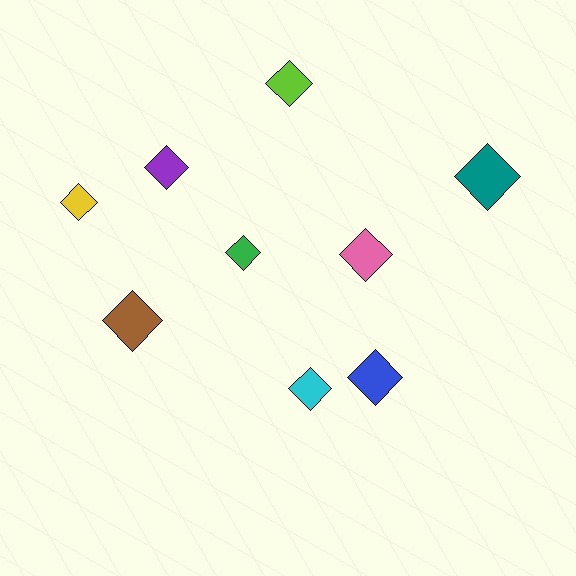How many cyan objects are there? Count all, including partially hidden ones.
There is 1 cyan object.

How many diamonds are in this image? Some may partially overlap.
There are 9 diamonds.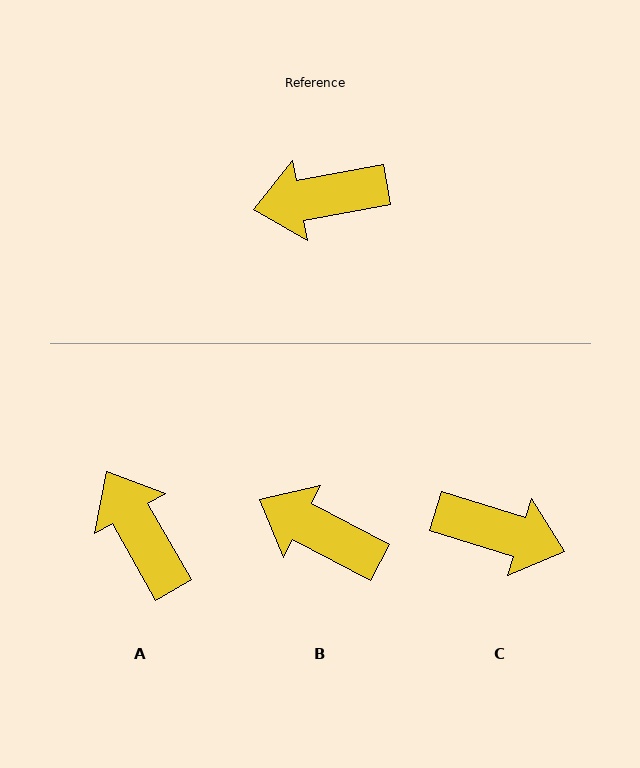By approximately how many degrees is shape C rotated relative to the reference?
Approximately 152 degrees counter-clockwise.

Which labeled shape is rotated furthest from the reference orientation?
C, about 152 degrees away.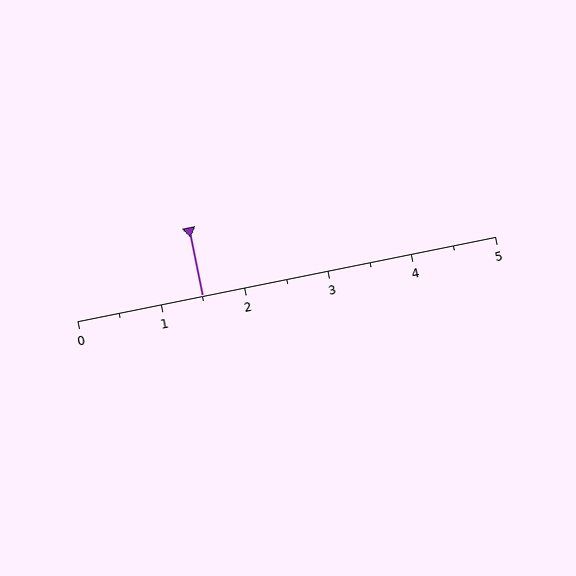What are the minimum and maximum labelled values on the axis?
The axis runs from 0 to 5.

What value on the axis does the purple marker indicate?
The marker indicates approximately 1.5.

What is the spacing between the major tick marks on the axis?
The major ticks are spaced 1 apart.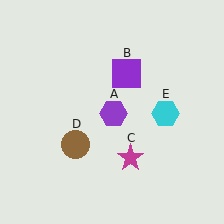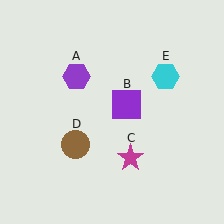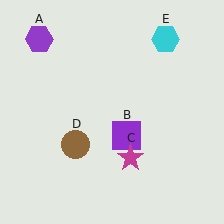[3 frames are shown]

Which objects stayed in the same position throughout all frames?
Magenta star (object C) and brown circle (object D) remained stationary.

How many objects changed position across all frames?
3 objects changed position: purple hexagon (object A), purple square (object B), cyan hexagon (object E).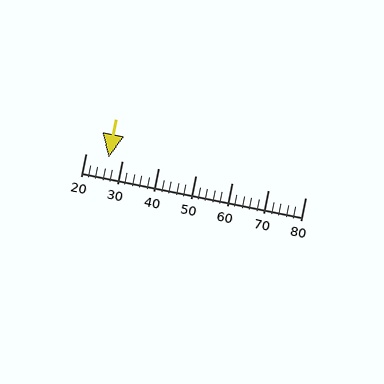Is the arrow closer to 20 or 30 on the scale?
The arrow is closer to 30.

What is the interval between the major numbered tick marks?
The major tick marks are spaced 10 units apart.